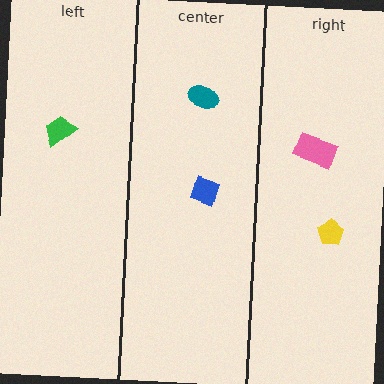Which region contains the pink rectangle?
The right region.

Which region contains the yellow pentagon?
The right region.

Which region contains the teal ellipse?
The center region.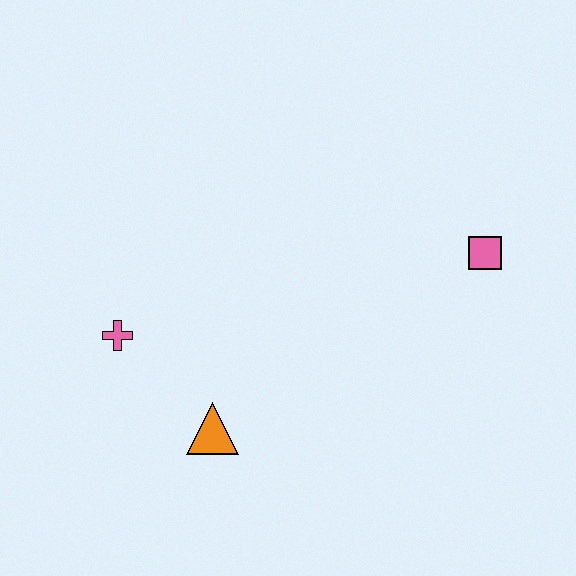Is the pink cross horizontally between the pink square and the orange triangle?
No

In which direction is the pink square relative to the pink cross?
The pink square is to the right of the pink cross.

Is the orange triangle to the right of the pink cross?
Yes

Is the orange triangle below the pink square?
Yes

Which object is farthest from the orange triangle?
The pink square is farthest from the orange triangle.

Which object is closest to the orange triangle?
The pink cross is closest to the orange triangle.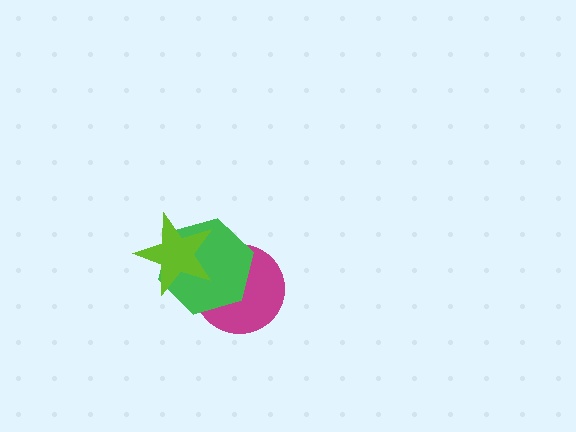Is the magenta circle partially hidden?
Yes, it is partially covered by another shape.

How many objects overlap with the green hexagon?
2 objects overlap with the green hexagon.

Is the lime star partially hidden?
No, no other shape covers it.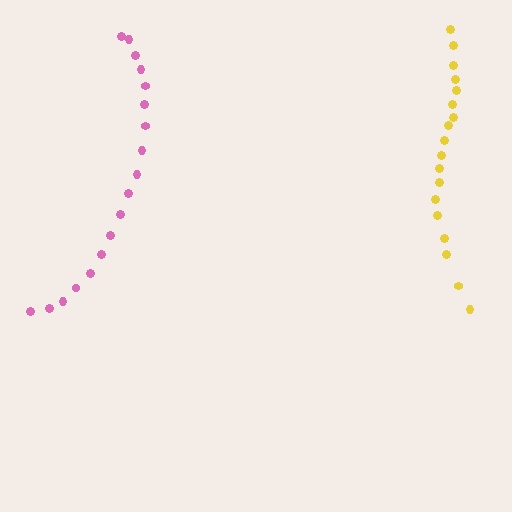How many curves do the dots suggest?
There are 2 distinct paths.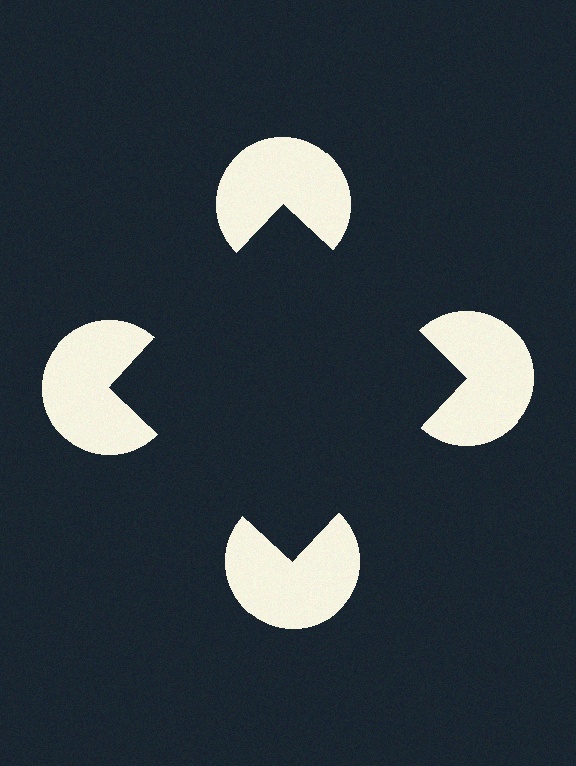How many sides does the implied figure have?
4 sides.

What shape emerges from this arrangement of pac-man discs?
An illusory square — its edges are inferred from the aligned wedge cuts in the pac-man discs, not physically drawn.